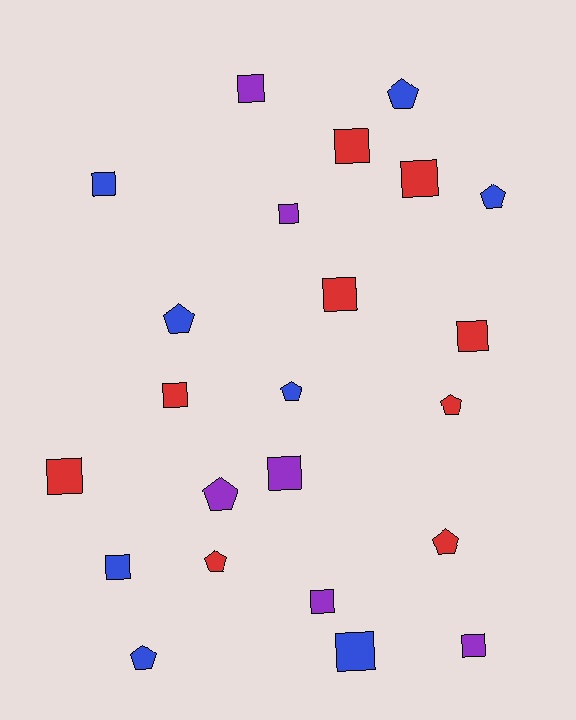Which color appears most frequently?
Red, with 9 objects.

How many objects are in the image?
There are 23 objects.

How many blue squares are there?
There are 3 blue squares.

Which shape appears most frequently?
Square, with 14 objects.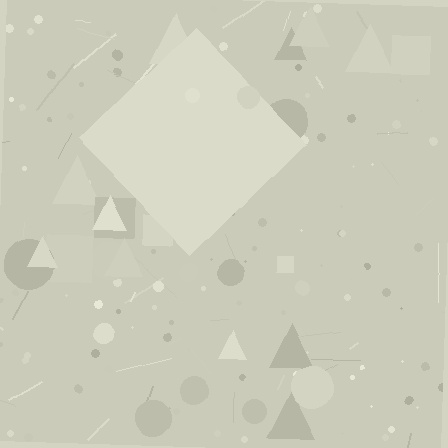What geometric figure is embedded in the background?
A diamond is embedded in the background.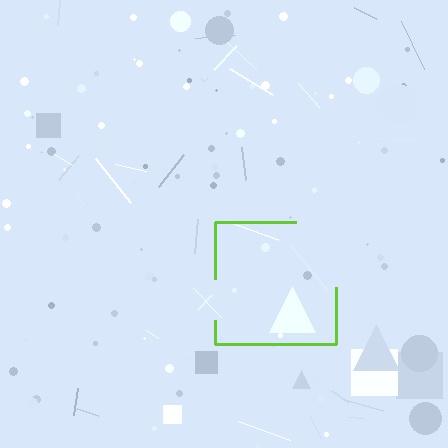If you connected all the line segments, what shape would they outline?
They would outline a square.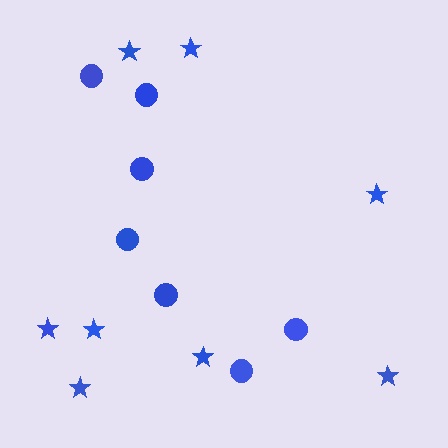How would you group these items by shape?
There are 2 groups: one group of circles (7) and one group of stars (8).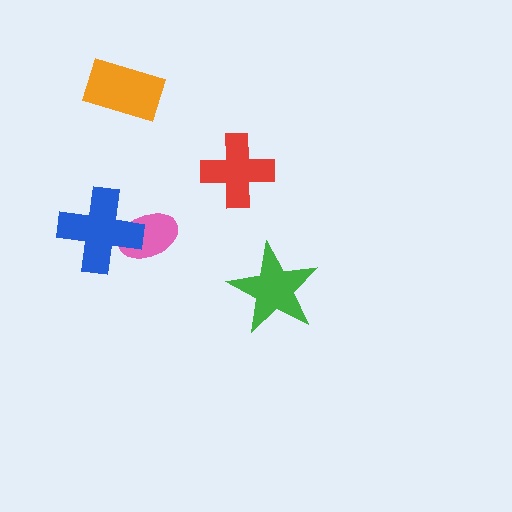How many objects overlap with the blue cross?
1 object overlaps with the blue cross.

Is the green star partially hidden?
No, no other shape covers it.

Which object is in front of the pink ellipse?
The blue cross is in front of the pink ellipse.